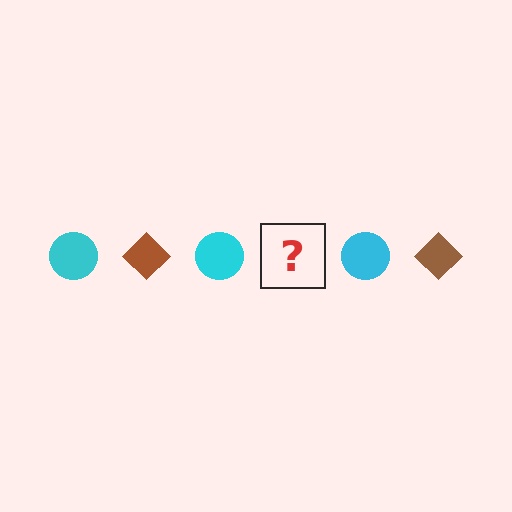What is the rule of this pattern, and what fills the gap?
The rule is that the pattern alternates between cyan circle and brown diamond. The gap should be filled with a brown diamond.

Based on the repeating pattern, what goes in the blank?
The blank should be a brown diamond.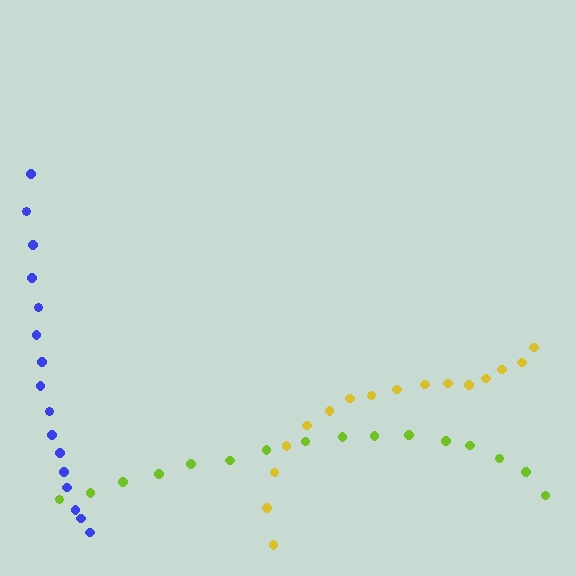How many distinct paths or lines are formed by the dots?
There are 3 distinct paths.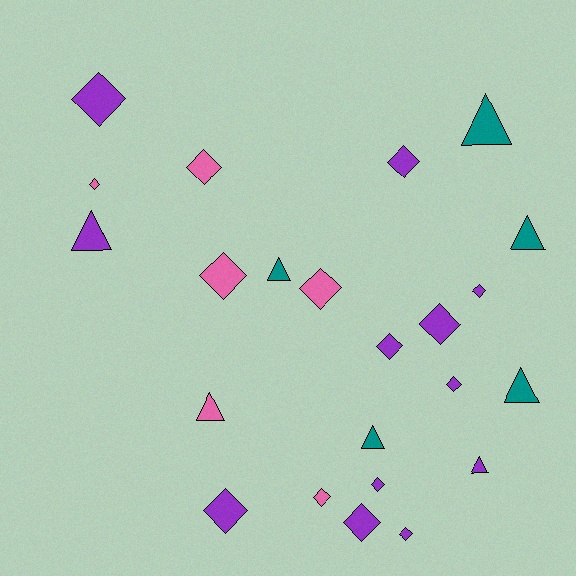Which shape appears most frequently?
Diamond, with 15 objects.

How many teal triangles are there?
There are 5 teal triangles.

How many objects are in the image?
There are 23 objects.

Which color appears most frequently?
Purple, with 12 objects.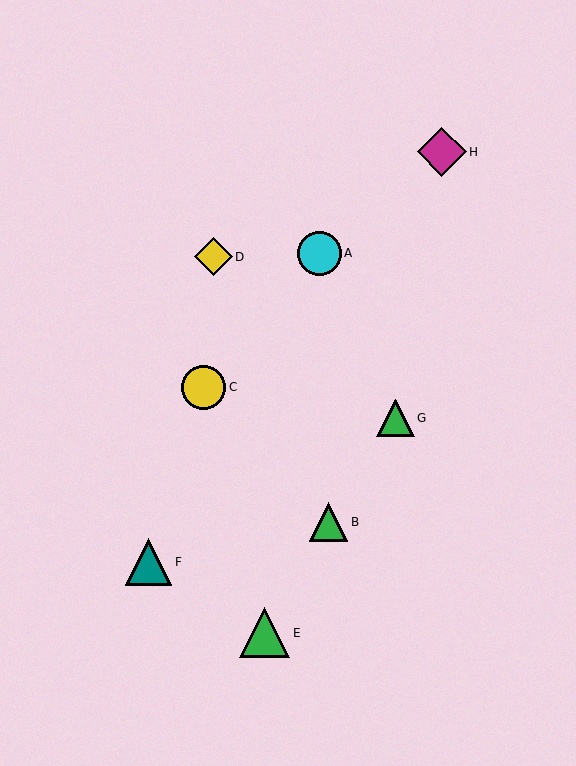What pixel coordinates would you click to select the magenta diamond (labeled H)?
Click at (442, 152) to select the magenta diamond H.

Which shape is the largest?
The green triangle (labeled E) is the largest.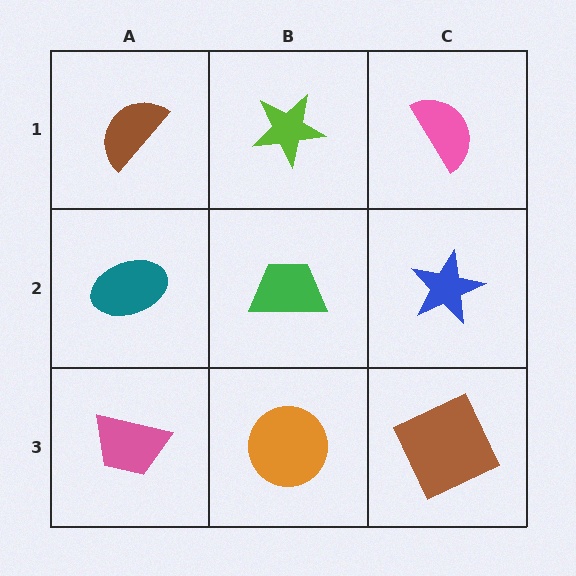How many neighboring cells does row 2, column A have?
3.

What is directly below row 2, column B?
An orange circle.